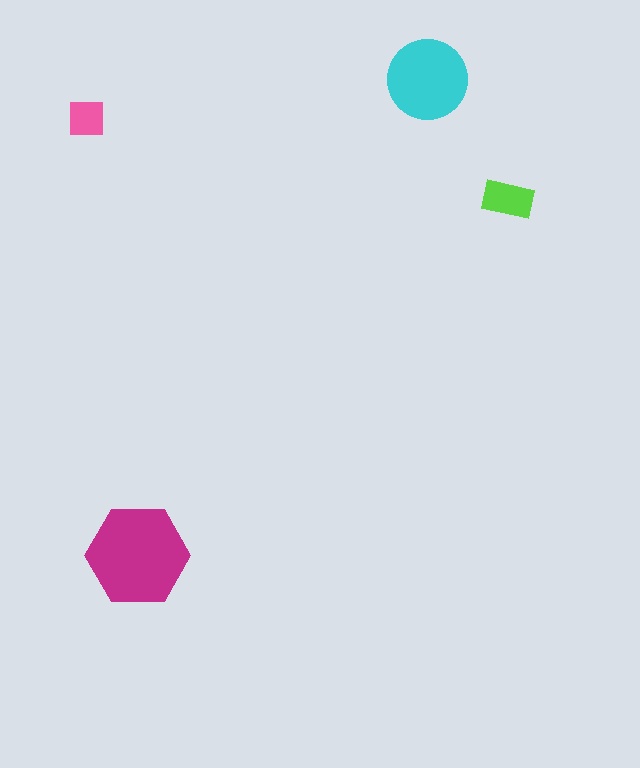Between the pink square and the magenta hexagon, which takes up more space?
The magenta hexagon.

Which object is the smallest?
The pink square.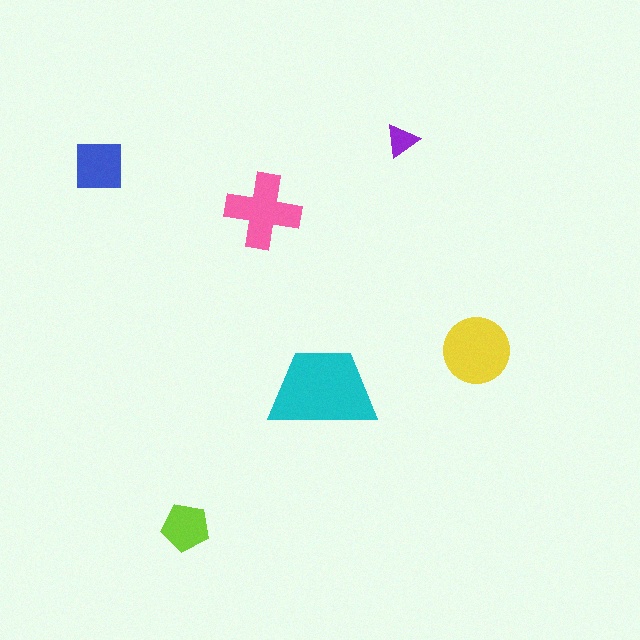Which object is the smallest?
The purple triangle.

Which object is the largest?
The cyan trapezoid.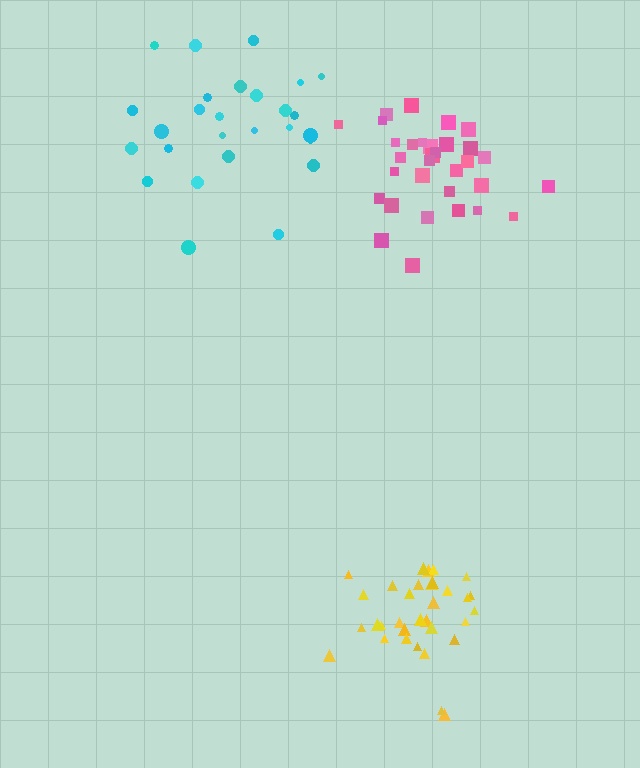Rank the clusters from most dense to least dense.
pink, yellow, cyan.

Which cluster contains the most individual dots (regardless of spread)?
Yellow (33).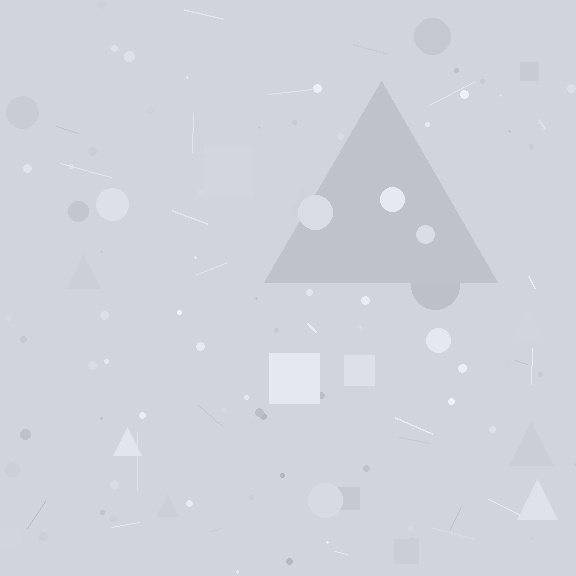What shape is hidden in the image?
A triangle is hidden in the image.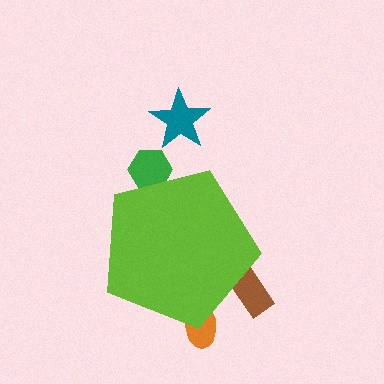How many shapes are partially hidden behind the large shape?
3 shapes are partially hidden.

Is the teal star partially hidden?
No, the teal star is fully visible.